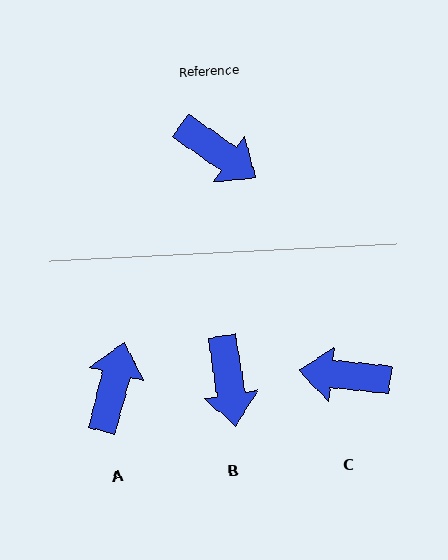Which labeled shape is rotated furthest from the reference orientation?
C, about 151 degrees away.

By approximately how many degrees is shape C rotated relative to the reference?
Approximately 151 degrees clockwise.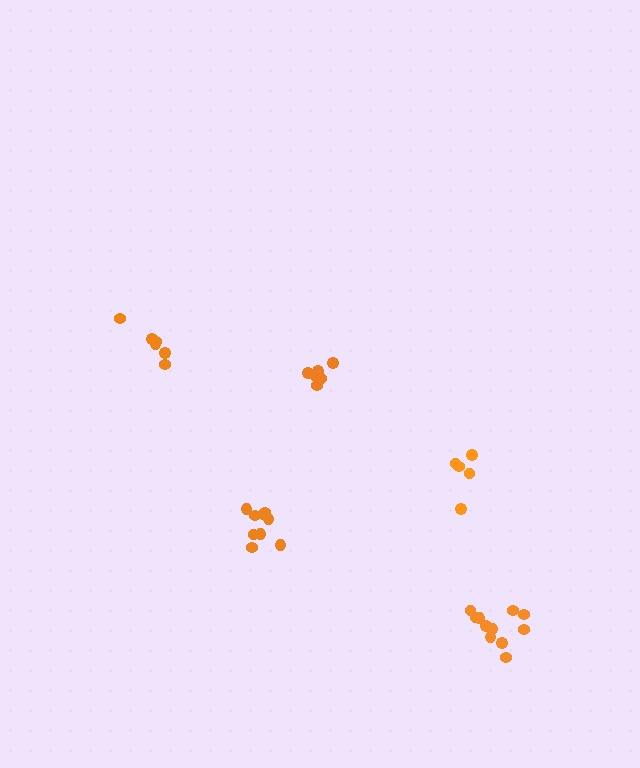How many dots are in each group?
Group 1: 6 dots, Group 2: 6 dots, Group 3: 9 dots, Group 4: 11 dots, Group 5: 5 dots (37 total).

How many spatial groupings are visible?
There are 5 spatial groupings.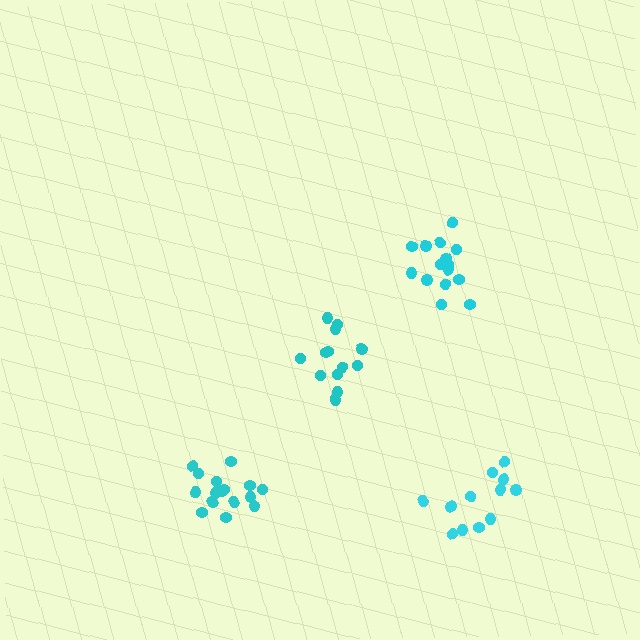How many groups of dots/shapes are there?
There are 4 groups.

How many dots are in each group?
Group 1: 12 dots, Group 2: 13 dots, Group 3: 16 dots, Group 4: 15 dots (56 total).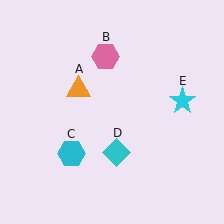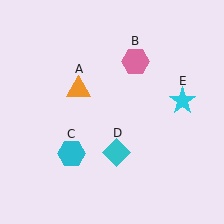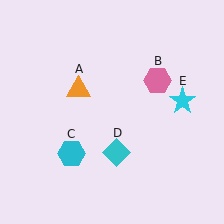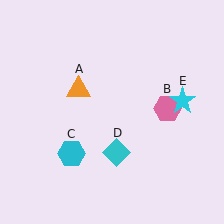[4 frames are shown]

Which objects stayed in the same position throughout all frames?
Orange triangle (object A) and cyan hexagon (object C) and cyan diamond (object D) and cyan star (object E) remained stationary.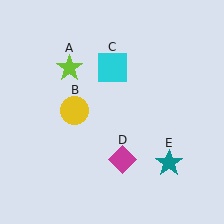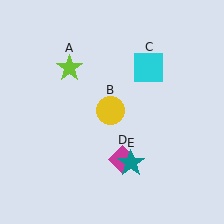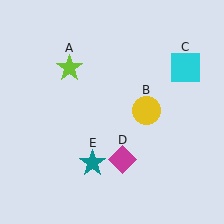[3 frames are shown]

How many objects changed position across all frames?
3 objects changed position: yellow circle (object B), cyan square (object C), teal star (object E).